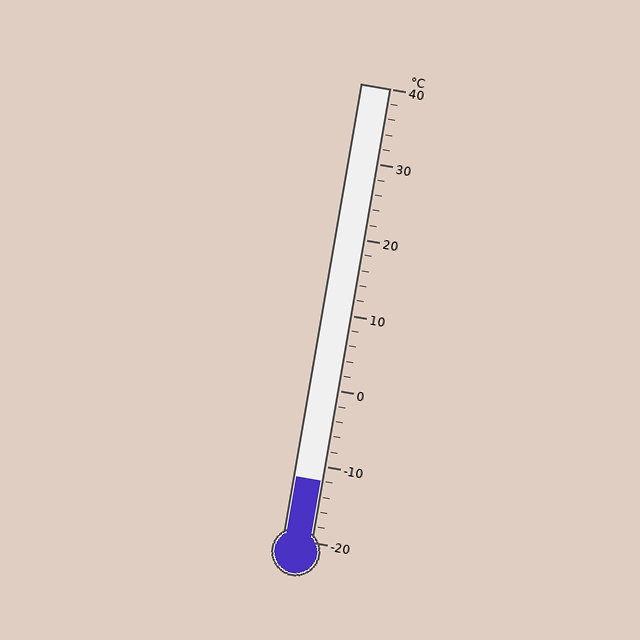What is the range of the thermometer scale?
The thermometer scale ranges from -20°C to 40°C.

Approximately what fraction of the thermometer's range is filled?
The thermometer is filled to approximately 15% of its range.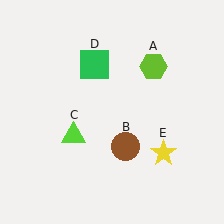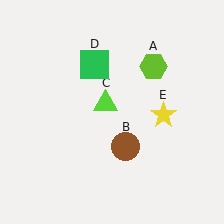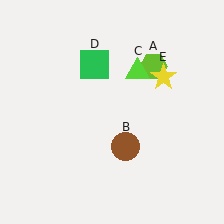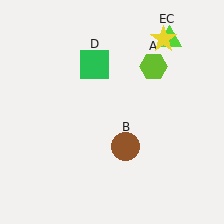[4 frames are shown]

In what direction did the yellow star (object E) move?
The yellow star (object E) moved up.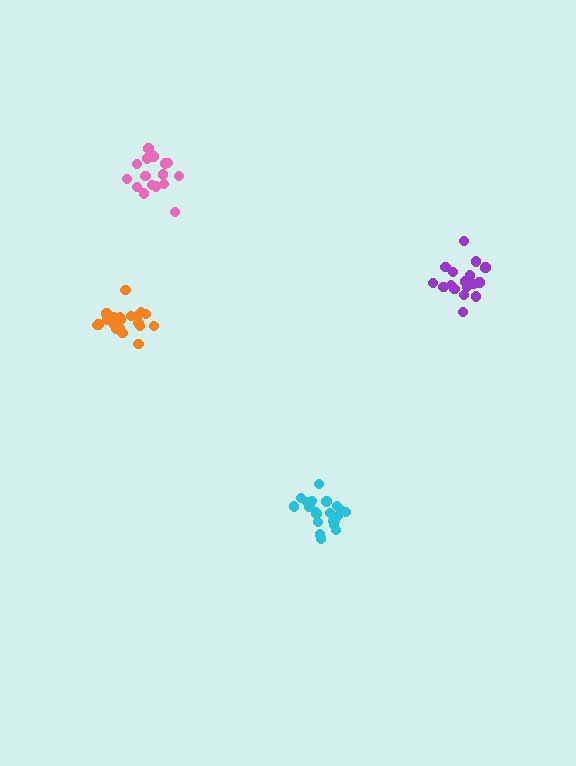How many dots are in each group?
Group 1: 21 dots, Group 2: 21 dots, Group 3: 16 dots, Group 4: 18 dots (76 total).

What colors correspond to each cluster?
The clusters are colored: orange, cyan, pink, purple.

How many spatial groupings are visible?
There are 4 spatial groupings.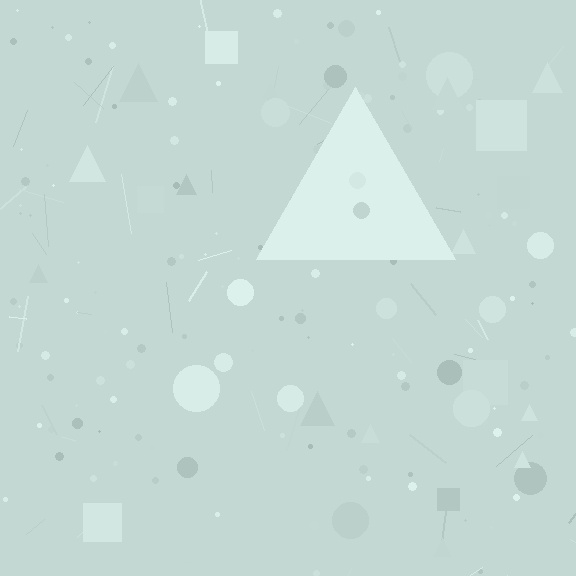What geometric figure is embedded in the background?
A triangle is embedded in the background.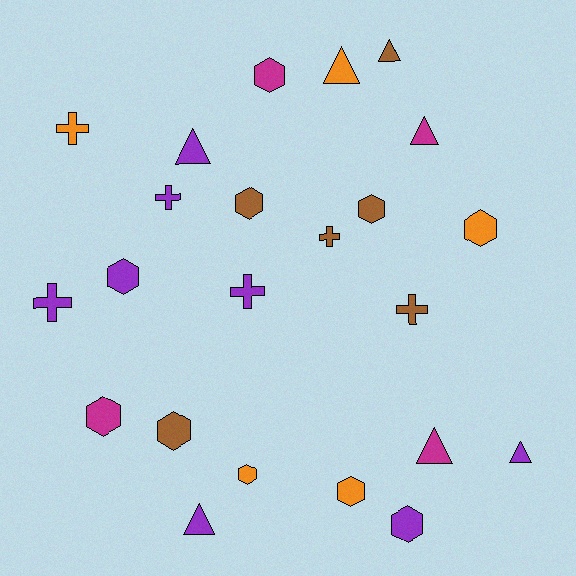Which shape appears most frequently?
Hexagon, with 10 objects.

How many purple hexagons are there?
There are 2 purple hexagons.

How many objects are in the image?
There are 23 objects.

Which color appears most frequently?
Purple, with 8 objects.